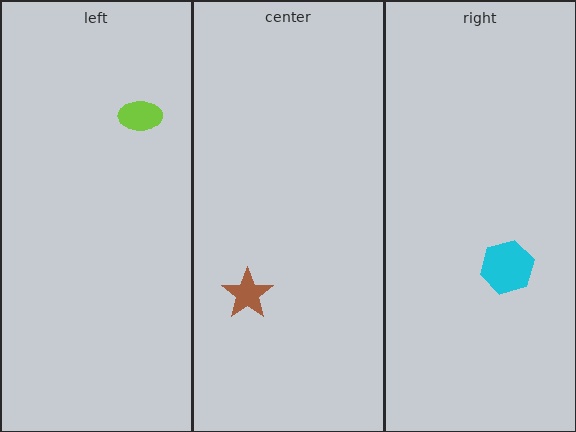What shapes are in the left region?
The lime ellipse.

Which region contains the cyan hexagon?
The right region.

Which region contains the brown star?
The center region.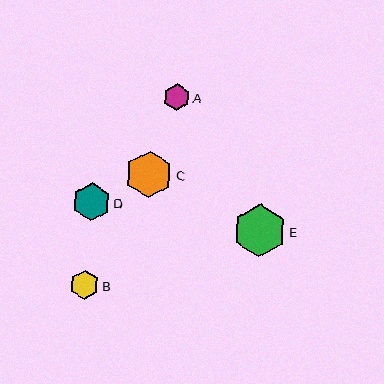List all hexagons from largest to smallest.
From largest to smallest: E, C, D, B, A.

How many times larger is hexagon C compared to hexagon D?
Hexagon C is approximately 1.2 times the size of hexagon D.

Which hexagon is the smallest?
Hexagon A is the smallest with a size of approximately 27 pixels.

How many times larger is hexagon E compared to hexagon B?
Hexagon E is approximately 1.8 times the size of hexagon B.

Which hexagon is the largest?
Hexagon E is the largest with a size of approximately 53 pixels.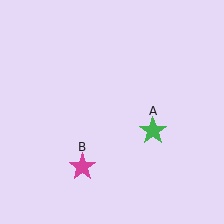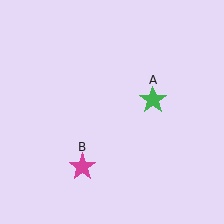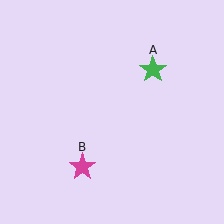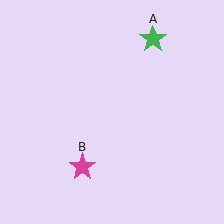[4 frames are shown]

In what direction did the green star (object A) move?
The green star (object A) moved up.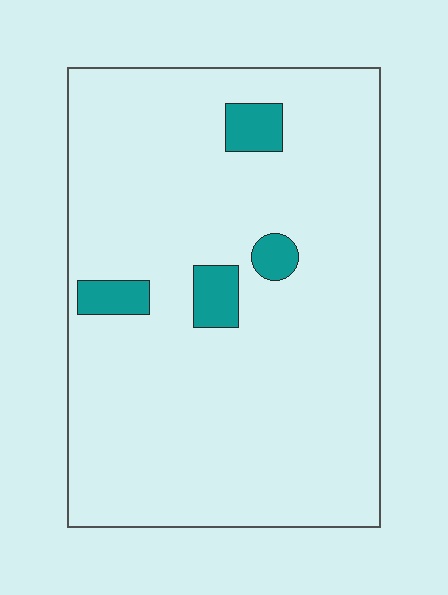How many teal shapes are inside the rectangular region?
4.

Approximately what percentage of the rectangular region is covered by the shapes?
Approximately 5%.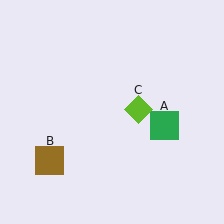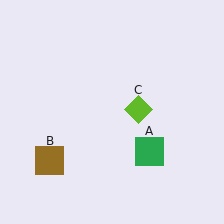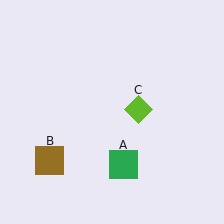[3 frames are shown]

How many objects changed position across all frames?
1 object changed position: green square (object A).